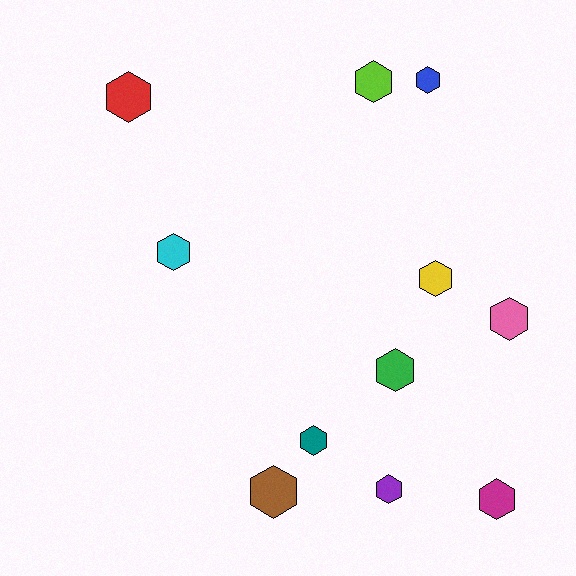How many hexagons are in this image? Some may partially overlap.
There are 11 hexagons.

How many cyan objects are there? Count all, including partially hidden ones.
There is 1 cyan object.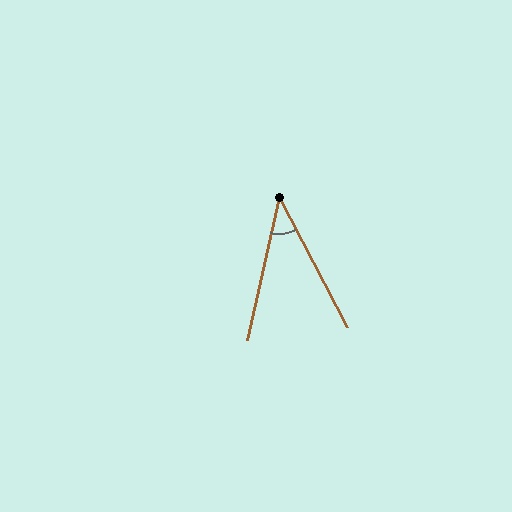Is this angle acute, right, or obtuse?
It is acute.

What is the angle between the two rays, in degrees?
Approximately 40 degrees.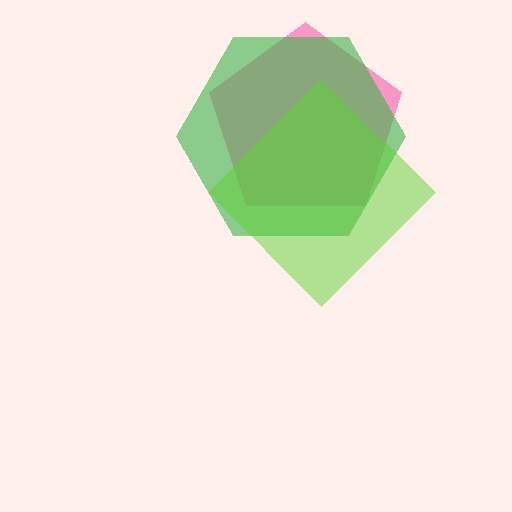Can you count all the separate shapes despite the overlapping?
Yes, there are 3 separate shapes.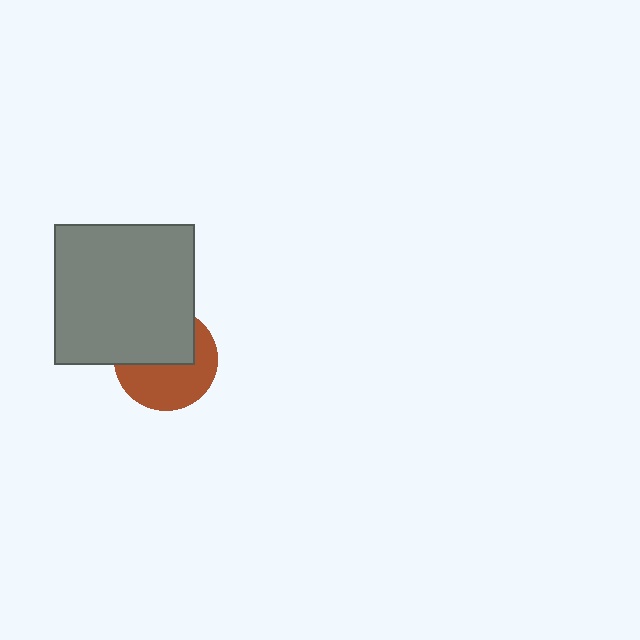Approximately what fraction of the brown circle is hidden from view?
Roughly 48% of the brown circle is hidden behind the gray square.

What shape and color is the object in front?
The object in front is a gray square.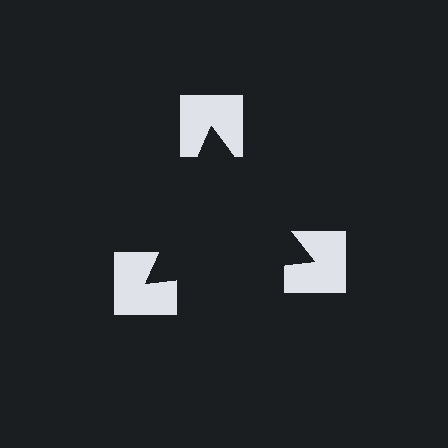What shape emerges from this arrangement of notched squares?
An illusory triangle — its edges are inferred from the aligned wedge cuts in the notched squares, not physically drawn.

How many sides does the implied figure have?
3 sides.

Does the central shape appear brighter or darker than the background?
It typically appears slightly darker than the background, even though no actual brightness change is drawn.